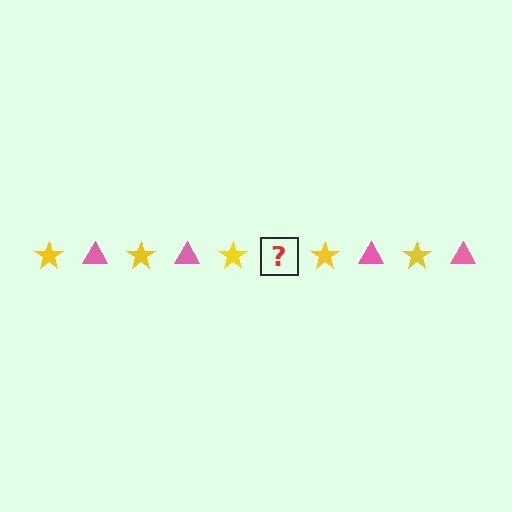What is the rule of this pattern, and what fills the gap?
The rule is that the pattern alternates between yellow star and pink triangle. The gap should be filled with a pink triangle.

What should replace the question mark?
The question mark should be replaced with a pink triangle.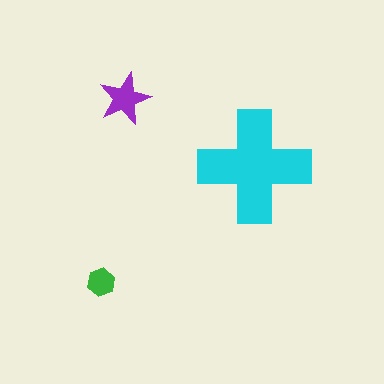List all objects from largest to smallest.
The cyan cross, the purple star, the green hexagon.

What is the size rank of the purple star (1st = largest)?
2nd.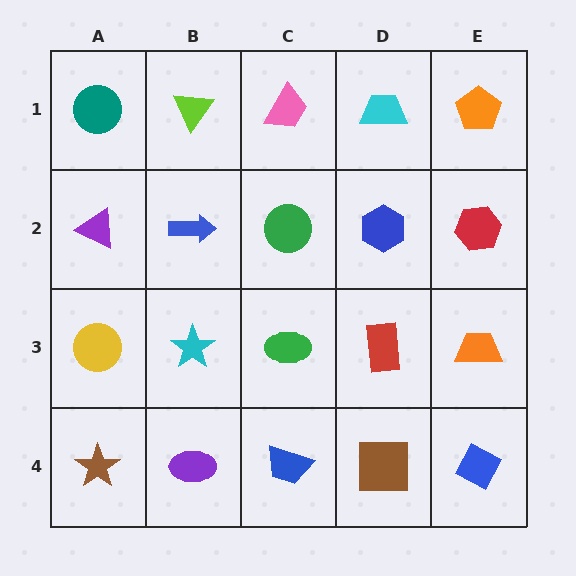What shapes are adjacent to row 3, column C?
A green circle (row 2, column C), a blue trapezoid (row 4, column C), a cyan star (row 3, column B), a red rectangle (row 3, column D).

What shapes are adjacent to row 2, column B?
A lime triangle (row 1, column B), a cyan star (row 3, column B), a purple triangle (row 2, column A), a green circle (row 2, column C).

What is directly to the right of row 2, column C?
A blue hexagon.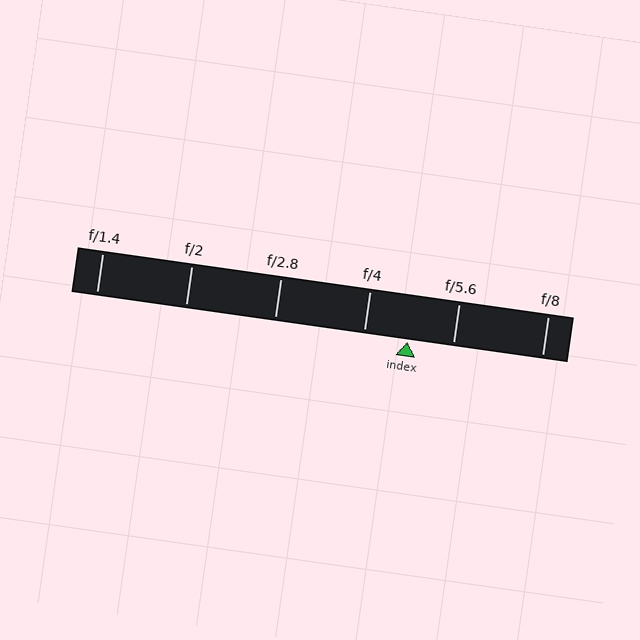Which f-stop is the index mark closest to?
The index mark is closest to f/4.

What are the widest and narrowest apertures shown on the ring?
The widest aperture shown is f/1.4 and the narrowest is f/8.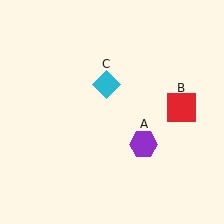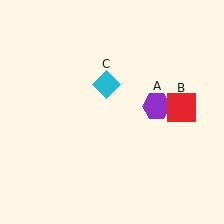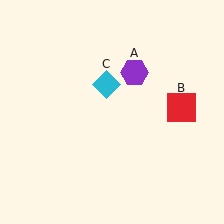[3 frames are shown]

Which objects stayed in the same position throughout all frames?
Red square (object B) and cyan diamond (object C) remained stationary.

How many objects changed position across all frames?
1 object changed position: purple hexagon (object A).